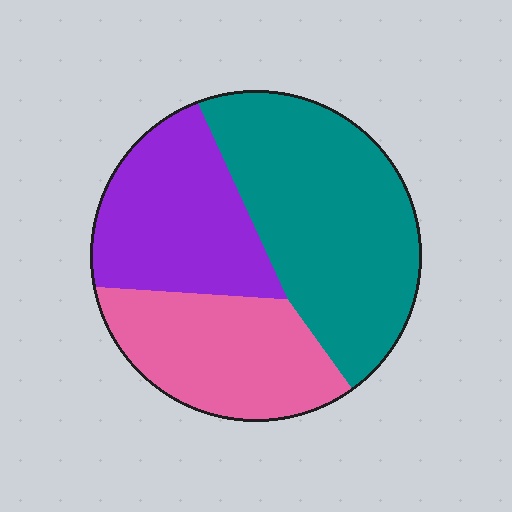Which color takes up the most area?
Teal, at roughly 45%.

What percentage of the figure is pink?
Pink covers 27% of the figure.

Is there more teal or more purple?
Teal.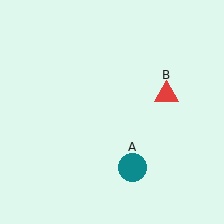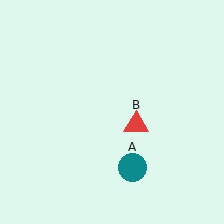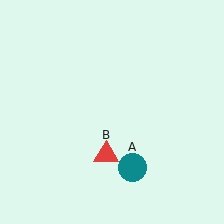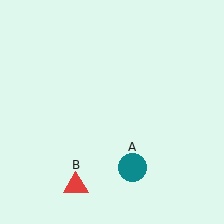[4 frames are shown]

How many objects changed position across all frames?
1 object changed position: red triangle (object B).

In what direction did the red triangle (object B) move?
The red triangle (object B) moved down and to the left.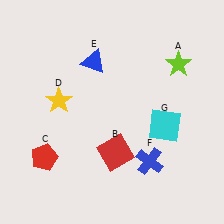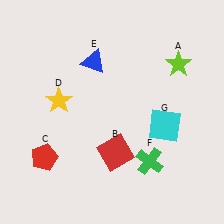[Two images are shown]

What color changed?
The cross (F) changed from blue in Image 1 to green in Image 2.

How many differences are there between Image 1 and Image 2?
There is 1 difference between the two images.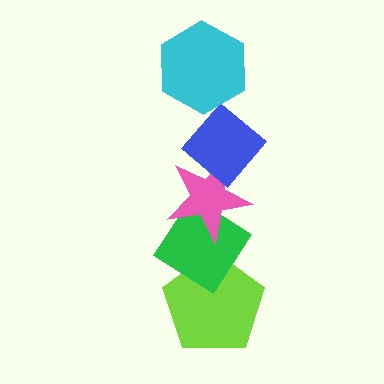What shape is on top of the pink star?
The blue diamond is on top of the pink star.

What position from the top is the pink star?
The pink star is 3rd from the top.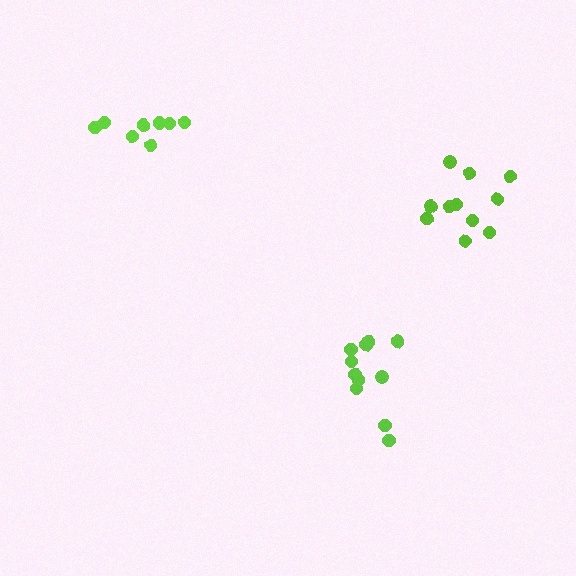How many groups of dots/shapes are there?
There are 3 groups.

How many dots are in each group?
Group 1: 11 dots, Group 2: 11 dots, Group 3: 8 dots (30 total).